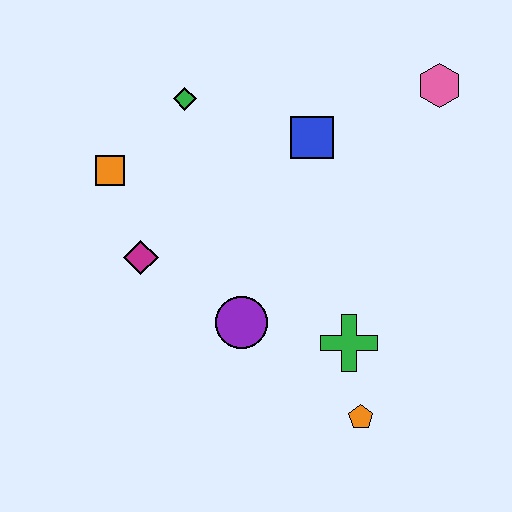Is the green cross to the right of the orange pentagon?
No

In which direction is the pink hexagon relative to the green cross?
The pink hexagon is above the green cross.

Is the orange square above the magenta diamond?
Yes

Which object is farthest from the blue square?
The orange pentagon is farthest from the blue square.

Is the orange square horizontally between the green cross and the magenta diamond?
No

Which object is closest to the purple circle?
The green cross is closest to the purple circle.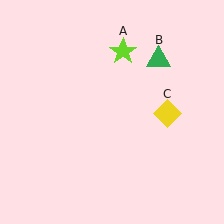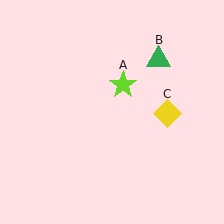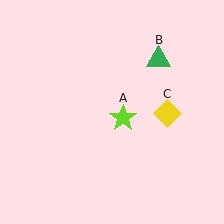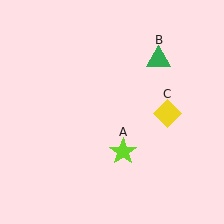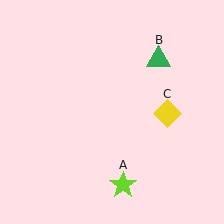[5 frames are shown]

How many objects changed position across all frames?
1 object changed position: lime star (object A).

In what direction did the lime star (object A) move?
The lime star (object A) moved down.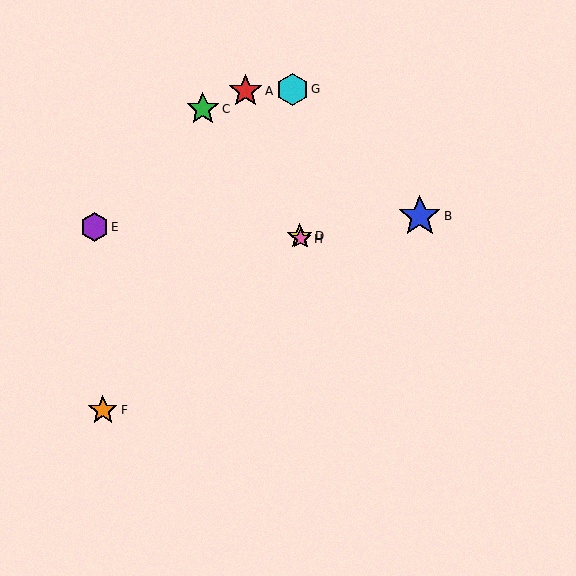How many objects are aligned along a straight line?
3 objects (A, D, H) are aligned along a straight line.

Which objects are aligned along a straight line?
Objects A, D, H are aligned along a straight line.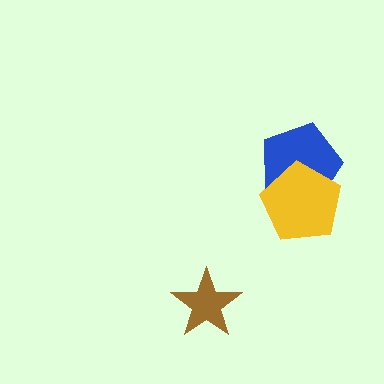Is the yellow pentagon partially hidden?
No, no other shape covers it.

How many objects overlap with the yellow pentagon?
1 object overlaps with the yellow pentagon.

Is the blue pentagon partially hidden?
Yes, it is partially covered by another shape.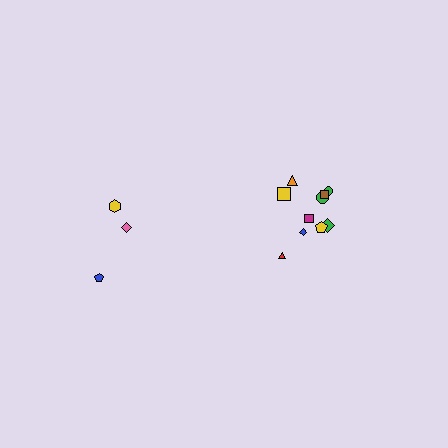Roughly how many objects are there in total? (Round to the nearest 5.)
Roughly 15 objects in total.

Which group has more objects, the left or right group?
The right group.